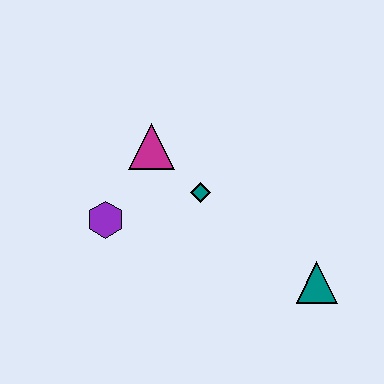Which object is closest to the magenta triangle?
The teal diamond is closest to the magenta triangle.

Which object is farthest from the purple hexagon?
The teal triangle is farthest from the purple hexagon.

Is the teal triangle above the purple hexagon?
No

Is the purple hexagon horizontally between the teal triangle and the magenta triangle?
No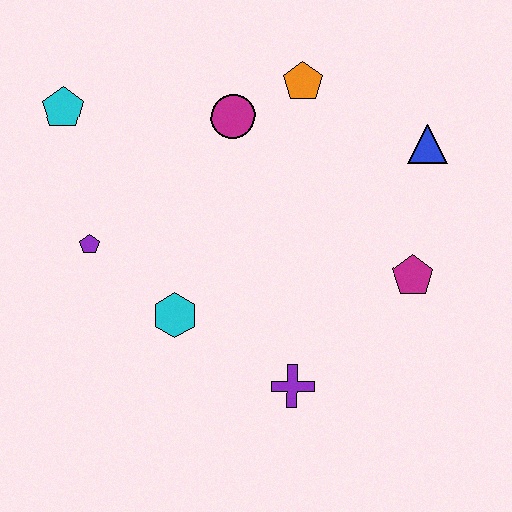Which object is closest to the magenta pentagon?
The blue triangle is closest to the magenta pentagon.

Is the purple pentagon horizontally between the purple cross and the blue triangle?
No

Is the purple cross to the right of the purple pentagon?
Yes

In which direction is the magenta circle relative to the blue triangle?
The magenta circle is to the left of the blue triangle.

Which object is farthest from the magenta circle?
The purple cross is farthest from the magenta circle.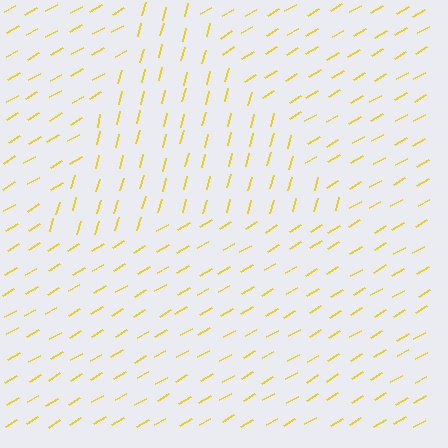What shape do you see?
I see a triangle.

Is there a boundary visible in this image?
Yes, there is a texture boundary formed by a change in line orientation.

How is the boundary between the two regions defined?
The boundary is defined purely by a change in line orientation (approximately 45 degrees difference). All lines are the same color and thickness.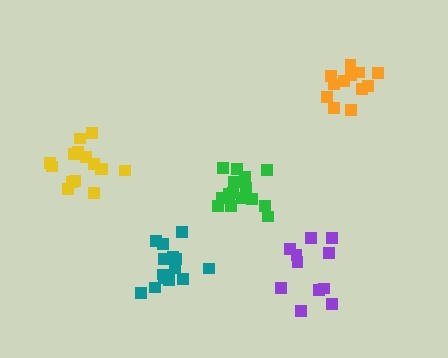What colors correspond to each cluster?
The clusters are colored: purple, yellow, orange, green, teal.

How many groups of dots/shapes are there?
There are 5 groups.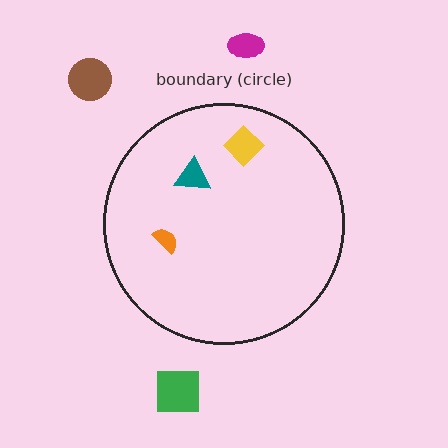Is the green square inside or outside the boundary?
Outside.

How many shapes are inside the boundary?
3 inside, 3 outside.